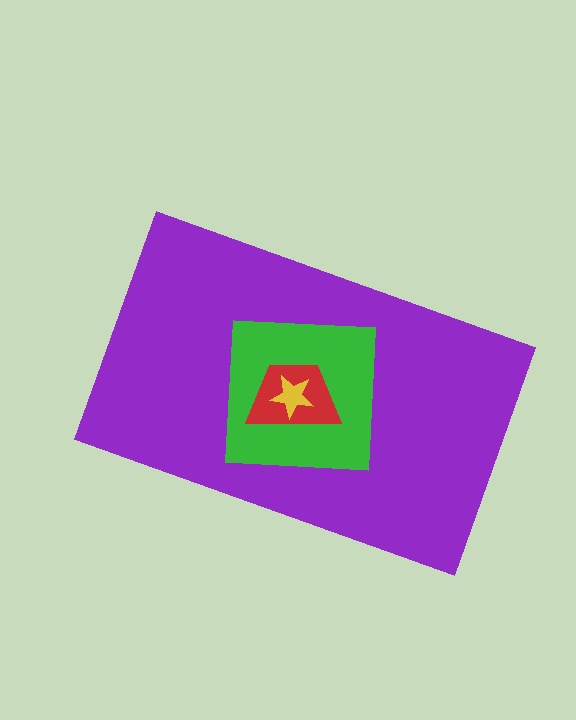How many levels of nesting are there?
4.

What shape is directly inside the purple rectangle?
The green square.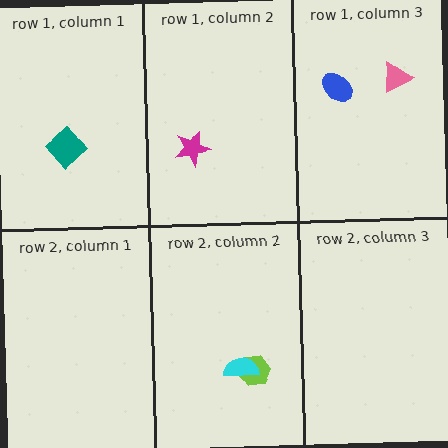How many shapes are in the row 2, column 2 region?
2.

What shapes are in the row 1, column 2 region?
The magenta star.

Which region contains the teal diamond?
The row 1, column 1 region.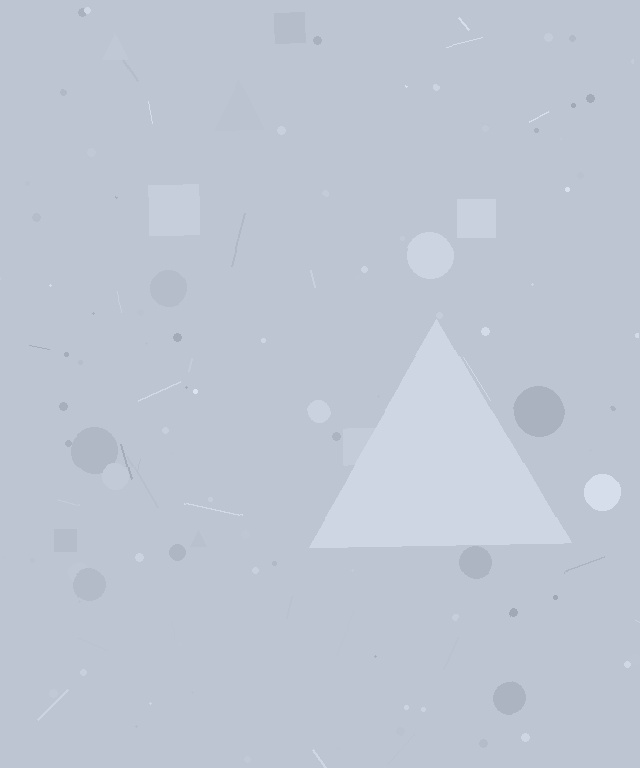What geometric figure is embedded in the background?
A triangle is embedded in the background.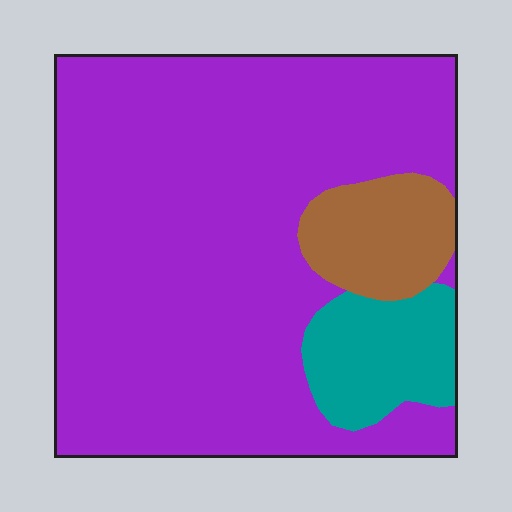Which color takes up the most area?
Purple, at roughly 80%.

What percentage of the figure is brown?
Brown covers roughly 10% of the figure.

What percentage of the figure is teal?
Teal takes up about one tenth (1/10) of the figure.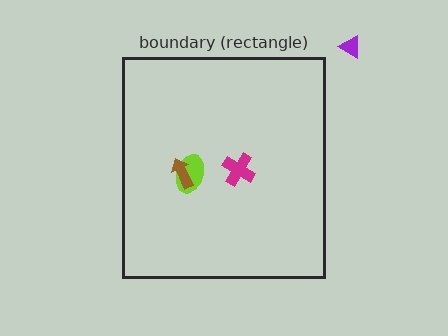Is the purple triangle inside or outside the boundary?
Outside.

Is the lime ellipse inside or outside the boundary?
Inside.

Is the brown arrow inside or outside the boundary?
Inside.